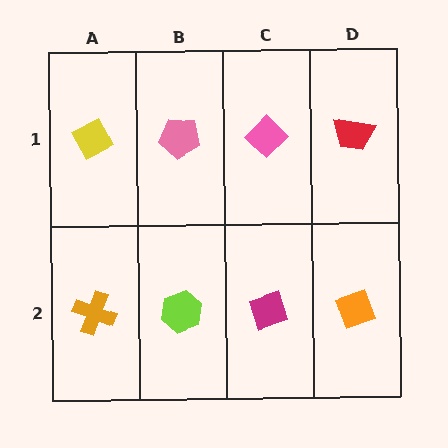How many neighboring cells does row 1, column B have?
3.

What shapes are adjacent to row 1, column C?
A magenta diamond (row 2, column C), a pink pentagon (row 1, column B), a red trapezoid (row 1, column D).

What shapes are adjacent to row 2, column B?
A pink pentagon (row 1, column B), an orange cross (row 2, column A), a magenta diamond (row 2, column C).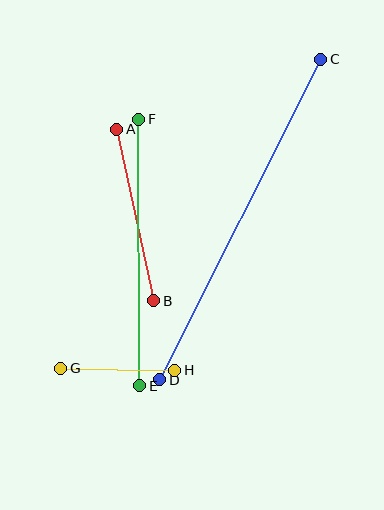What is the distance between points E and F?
The distance is approximately 267 pixels.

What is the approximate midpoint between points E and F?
The midpoint is at approximately (139, 252) pixels.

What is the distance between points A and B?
The distance is approximately 176 pixels.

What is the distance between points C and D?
The distance is approximately 358 pixels.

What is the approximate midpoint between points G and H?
The midpoint is at approximately (118, 369) pixels.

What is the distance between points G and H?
The distance is approximately 114 pixels.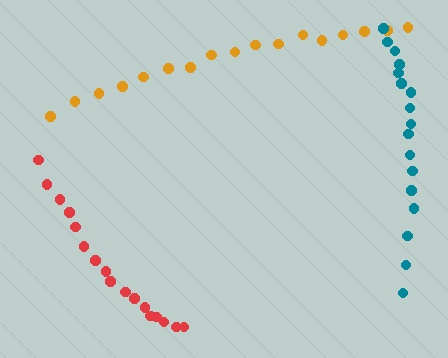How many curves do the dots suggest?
There are 3 distinct paths.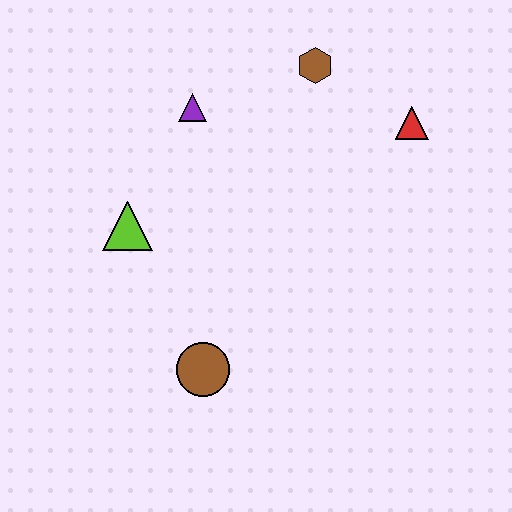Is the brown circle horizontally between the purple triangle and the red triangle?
Yes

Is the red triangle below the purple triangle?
Yes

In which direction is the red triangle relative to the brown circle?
The red triangle is above the brown circle.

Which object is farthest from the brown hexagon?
The brown circle is farthest from the brown hexagon.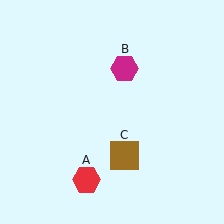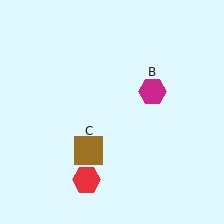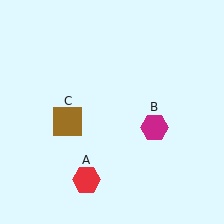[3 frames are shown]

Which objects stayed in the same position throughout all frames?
Red hexagon (object A) remained stationary.